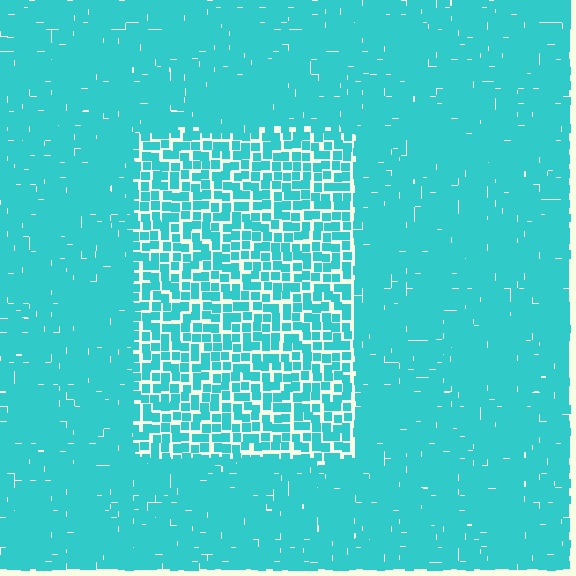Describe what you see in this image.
The image contains small cyan elements arranged at two different densities. A rectangle-shaped region is visible where the elements are less densely packed than the surrounding area.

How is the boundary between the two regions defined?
The boundary is defined by a change in element density (approximately 1.9x ratio). All elements are the same color, size, and shape.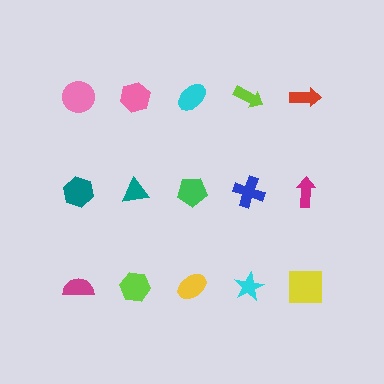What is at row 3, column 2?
A lime hexagon.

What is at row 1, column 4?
A lime arrow.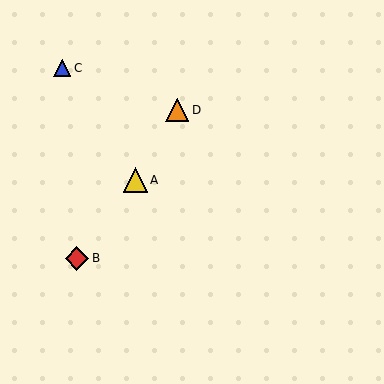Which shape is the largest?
The yellow triangle (labeled A) is the largest.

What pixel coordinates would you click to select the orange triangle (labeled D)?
Click at (177, 110) to select the orange triangle D.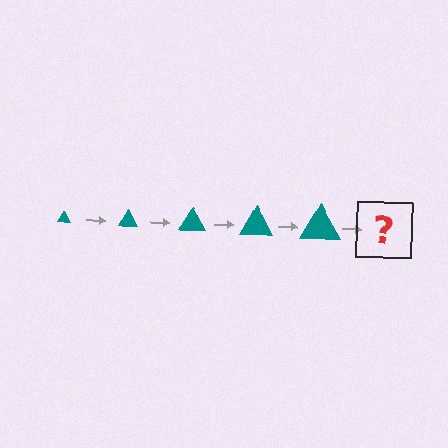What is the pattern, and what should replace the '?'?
The pattern is that the triangle gets progressively larger each step. The '?' should be a teal triangle, larger than the previous one.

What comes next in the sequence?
The next element should be a teal triangle, larger than the previous one.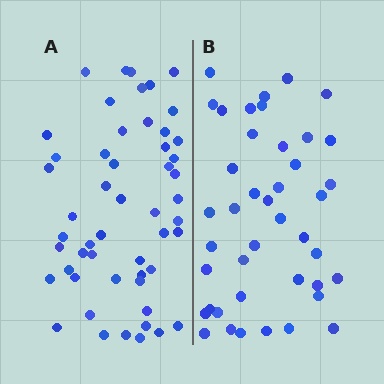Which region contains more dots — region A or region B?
Region A (the left region) has more dots.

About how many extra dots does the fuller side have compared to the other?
Region A has roughly 10 or so more dots than region B.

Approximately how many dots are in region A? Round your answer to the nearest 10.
About 50 dots. (The exact count is 52, which rounds to 50.)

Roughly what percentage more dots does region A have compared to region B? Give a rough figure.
About 25% more.